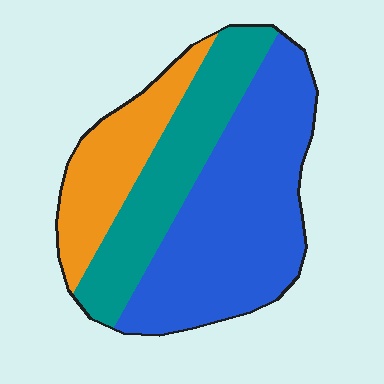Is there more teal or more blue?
Blue.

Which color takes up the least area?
Orange, at roughly 20%.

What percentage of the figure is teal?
Teal takes up about one quarter (1/4) of the figure.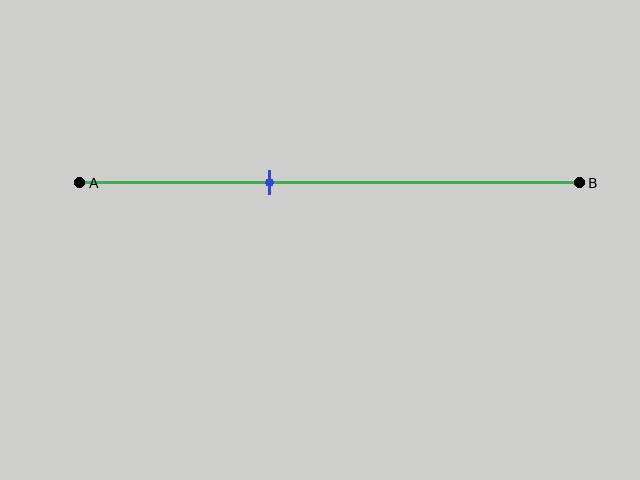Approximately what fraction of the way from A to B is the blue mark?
The blue mark is approximately 40% of the way from A to B.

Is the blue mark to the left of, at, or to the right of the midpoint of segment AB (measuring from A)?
The blue mark is to the left of the midpoint of segment AB.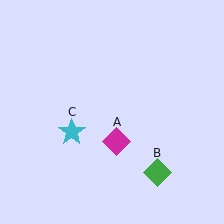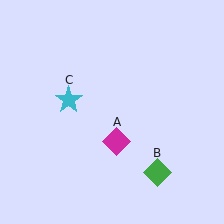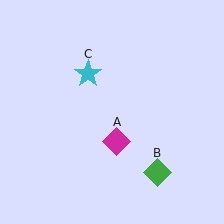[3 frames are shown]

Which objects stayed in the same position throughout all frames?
Magenta diamond (object A) and green diamond (object B) remained stationary.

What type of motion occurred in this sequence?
The cyan star (object C) rotated clockwise around the center of the scene.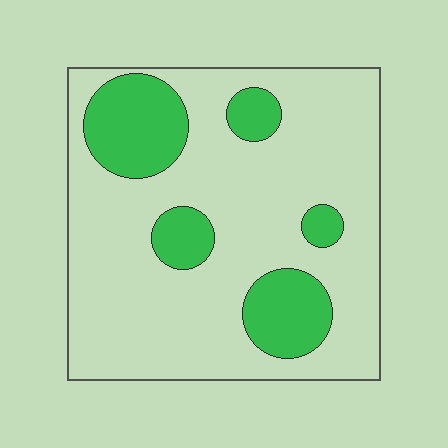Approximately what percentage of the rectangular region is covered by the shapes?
Approximately 25%.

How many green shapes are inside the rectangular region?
5.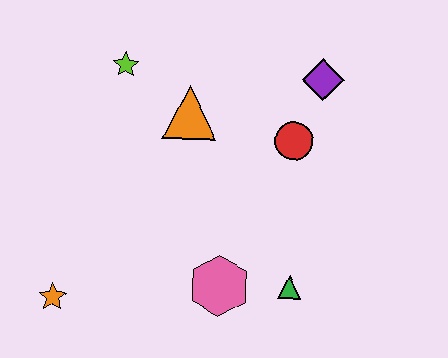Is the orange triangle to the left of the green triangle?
Yes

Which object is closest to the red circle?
The purple diamond is closest to the red circle.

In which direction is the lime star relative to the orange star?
The lime star is above the orange star.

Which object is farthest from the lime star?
The green triangle is farthest from the lime star.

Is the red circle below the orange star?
No